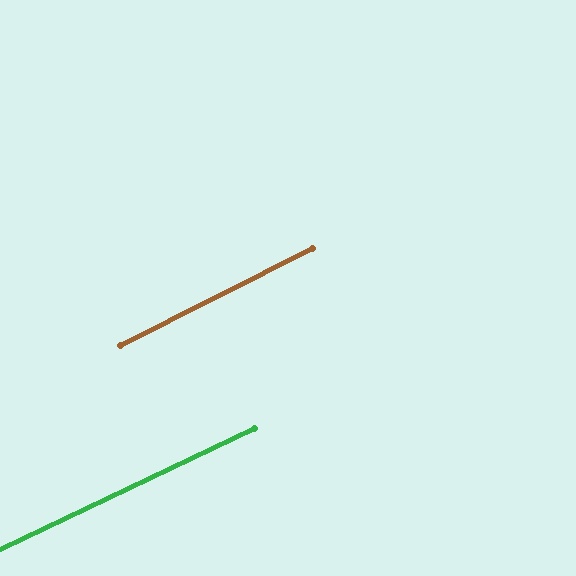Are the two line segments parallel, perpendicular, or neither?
Parallel — their directions differ by only 1.4°.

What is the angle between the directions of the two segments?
Approximately 1 degree.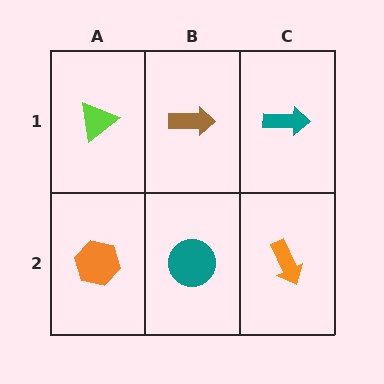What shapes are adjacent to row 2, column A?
A lime triangle (row 1, column A), a teal circle (row 2, column B).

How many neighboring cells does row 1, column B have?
3.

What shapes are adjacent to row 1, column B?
A teal circle (row 2, column B), a lime triangle (row 1, column A), a teal arrow (row 1, column C).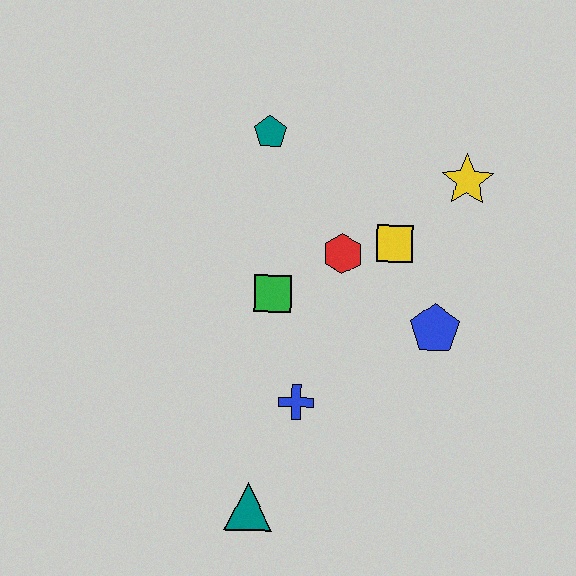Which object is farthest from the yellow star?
The teal triangle is farthest from the yellow star.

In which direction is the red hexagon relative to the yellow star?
The red hexagon is to the left of the yellow star.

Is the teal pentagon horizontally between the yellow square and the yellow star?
No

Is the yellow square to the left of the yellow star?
Yes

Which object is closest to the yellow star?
The yellow square is closest to the yellow star.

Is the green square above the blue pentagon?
Yes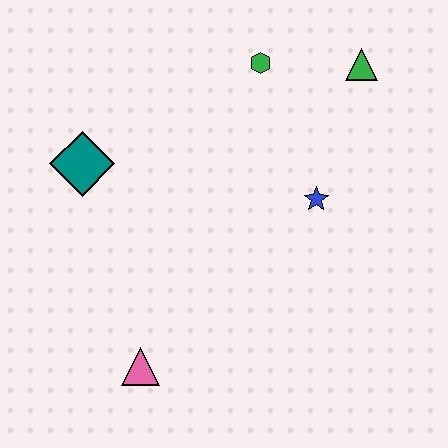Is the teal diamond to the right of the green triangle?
No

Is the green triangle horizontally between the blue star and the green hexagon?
No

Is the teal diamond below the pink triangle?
No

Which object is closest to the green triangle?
The green hexagon is closest to the green triangle.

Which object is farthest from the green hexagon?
The pink triangle is farthest from the green hexagon.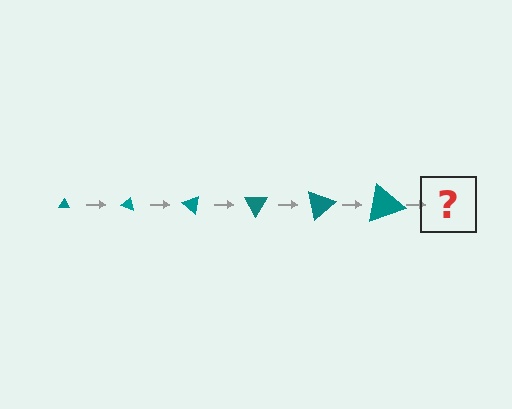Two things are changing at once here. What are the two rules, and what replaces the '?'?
The two rules are that the triangle grows larger each step and it rotates 20 degrees each step. The '?' should be a triangle, larger than the previous one and rotated 120 degrees from the start.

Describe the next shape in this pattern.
It should be a triangle, larger than the previous one and rotated 120 degrees from the start.